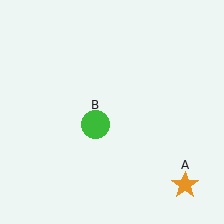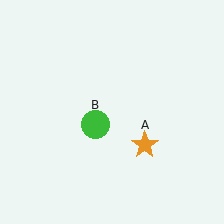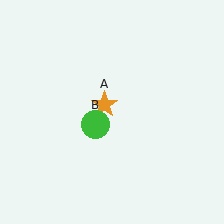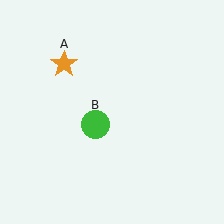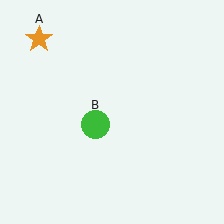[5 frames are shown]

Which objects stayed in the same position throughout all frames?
Green circle (object B) remained stationary.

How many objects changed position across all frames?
1 object changed position: orange star (object A).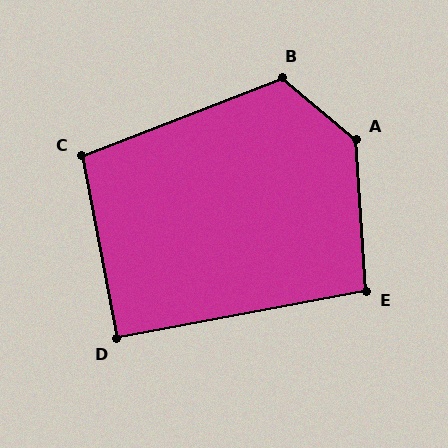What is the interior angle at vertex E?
Approximately 97 degrees (obtuse).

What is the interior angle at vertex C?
Approximately 101 degrees (obtuse).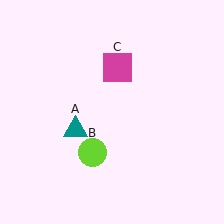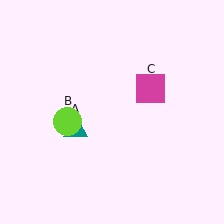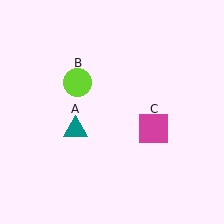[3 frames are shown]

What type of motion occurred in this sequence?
The lime circle (object B), magenta square (object C) rotated clockwise around the center of the scene.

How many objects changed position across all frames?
2 objects changed position: lime circle (object B), magenta square (object C).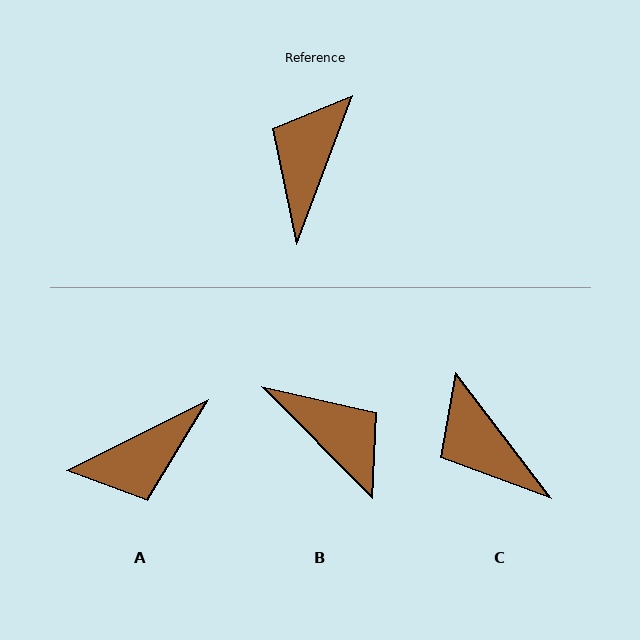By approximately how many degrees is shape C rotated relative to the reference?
Approximately 58 degrees counter-clockwise.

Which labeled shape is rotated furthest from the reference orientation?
A, about 137 degrees away.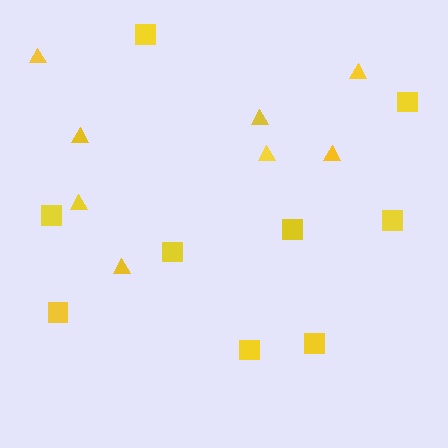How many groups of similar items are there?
There are 2 groups: one group of triangles (8) and one group of squares (9).